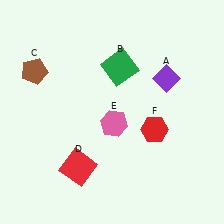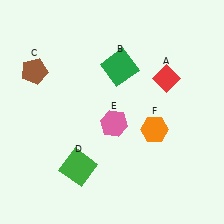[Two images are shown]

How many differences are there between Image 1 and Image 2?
There are 3 differences between the two images.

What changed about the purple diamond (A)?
In Image 1, A is purple. In Image 2, it changed to red.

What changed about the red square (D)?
In Image 1, D is red. In Image 2, it changed to green.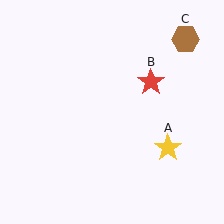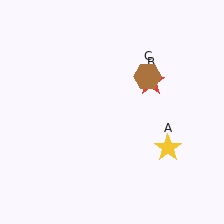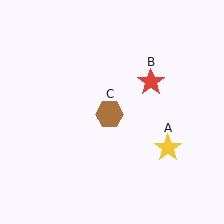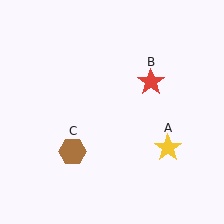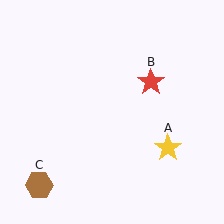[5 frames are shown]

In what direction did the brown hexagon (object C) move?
The brown hexagon (object C) moved down and to the left.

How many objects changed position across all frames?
1 object changed position: brown hexagon (object C).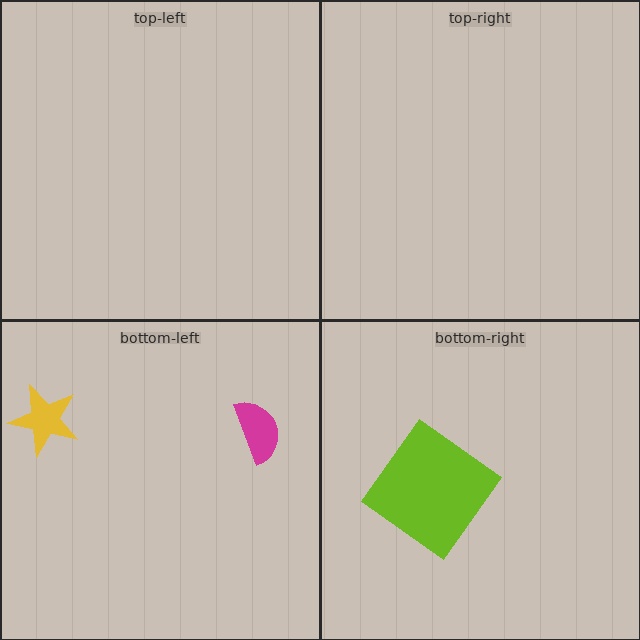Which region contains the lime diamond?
The bottom-right region.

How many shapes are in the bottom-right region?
1.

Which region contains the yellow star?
The bottom-left region.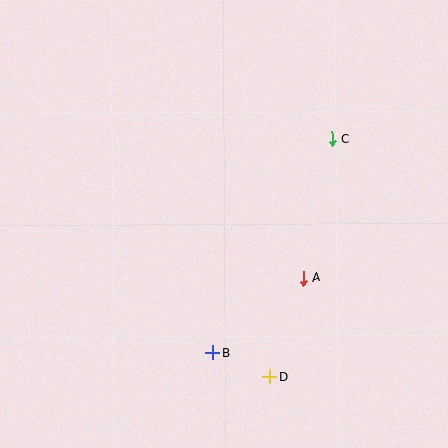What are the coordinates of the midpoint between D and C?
The midpoint between D and C is at (301, 258).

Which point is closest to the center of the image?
Point A at (303, 278) is closest to the center.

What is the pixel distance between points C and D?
The distance between C and D is 246 pixels.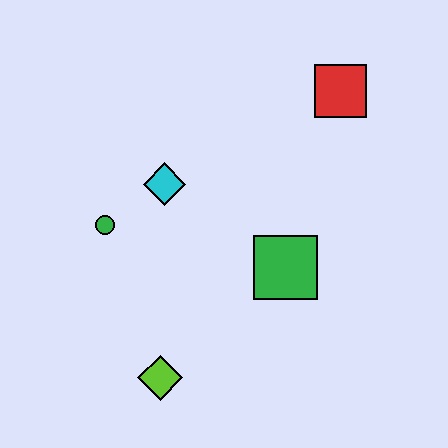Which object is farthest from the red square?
The lime diamond is farthest from the red square.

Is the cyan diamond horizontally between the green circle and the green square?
Yes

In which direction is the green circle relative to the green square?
The green circle is to the left of the green square.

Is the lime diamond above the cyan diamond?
No